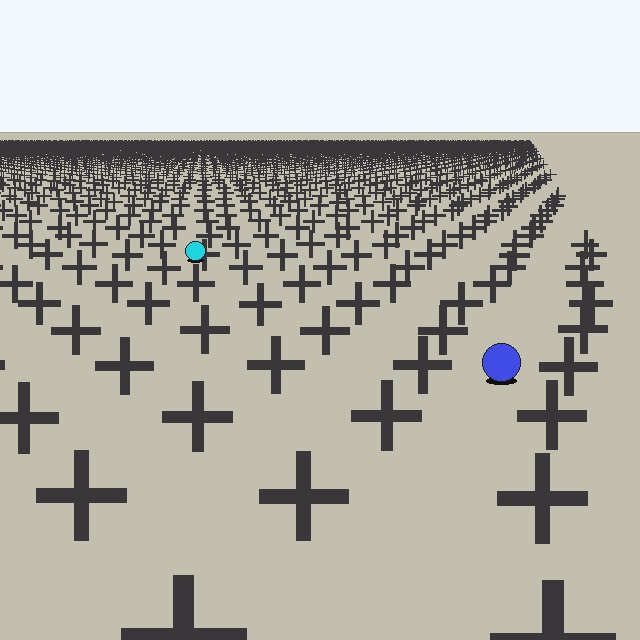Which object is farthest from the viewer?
The cyan circle is farthest from the viewer. It appears smaller and the ground texture around it is denser.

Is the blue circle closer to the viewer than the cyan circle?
Yes. The blue circle is closer — you can tell from the texture gradient: the ground texture is coarser near it.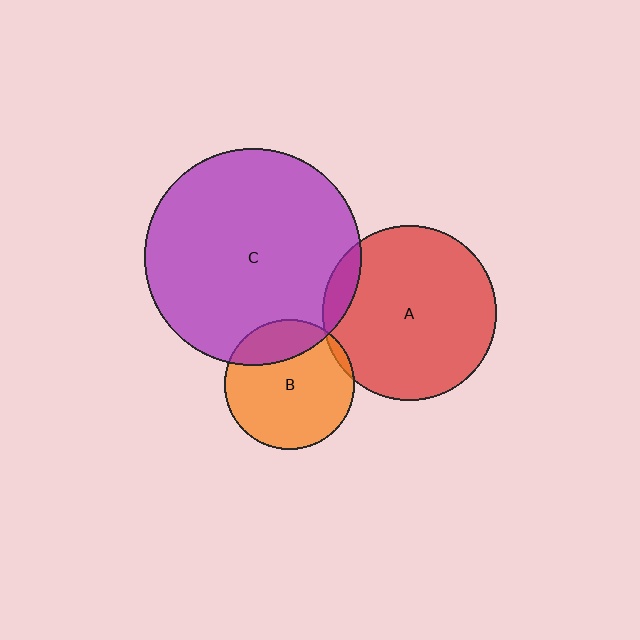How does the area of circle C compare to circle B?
Approximately 2.8 times.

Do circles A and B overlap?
Yes.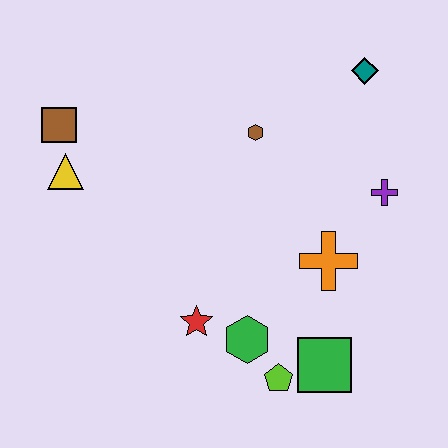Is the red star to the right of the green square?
No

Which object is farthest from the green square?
The brown square is farthest from the green square.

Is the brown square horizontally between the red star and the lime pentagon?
No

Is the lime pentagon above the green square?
No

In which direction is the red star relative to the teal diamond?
The red star is below the teal diamond.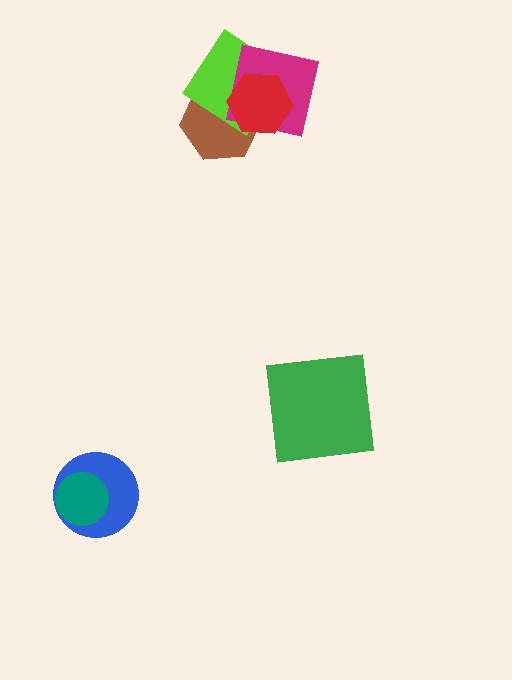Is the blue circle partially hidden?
Yes, it is partially covered by another shape.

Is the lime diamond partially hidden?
Yes, it is partially covered by another shape.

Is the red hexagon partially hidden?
No, no other shape covers it.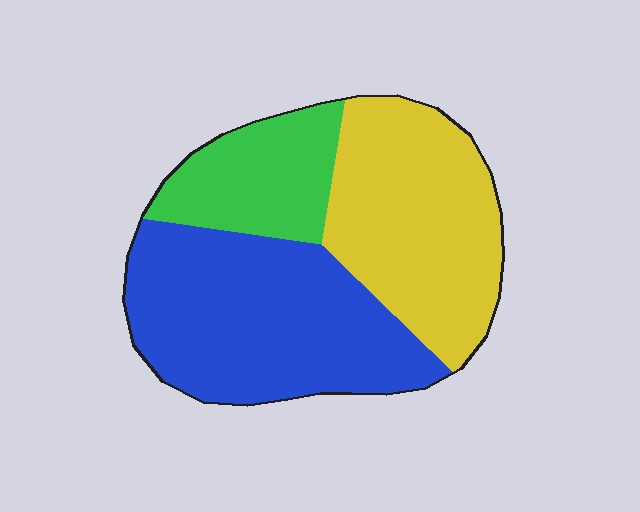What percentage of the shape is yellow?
Yellow takes up about three eighths (3/8) of the shape.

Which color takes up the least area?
Green, at roughly 20%.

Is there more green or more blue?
Blue.